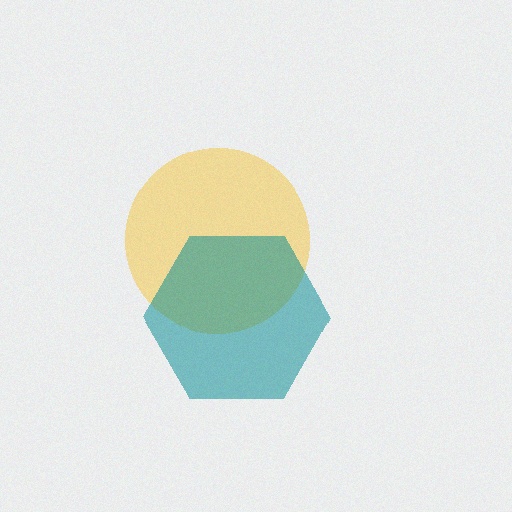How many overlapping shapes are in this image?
There are 2 overlapping shapes in the image.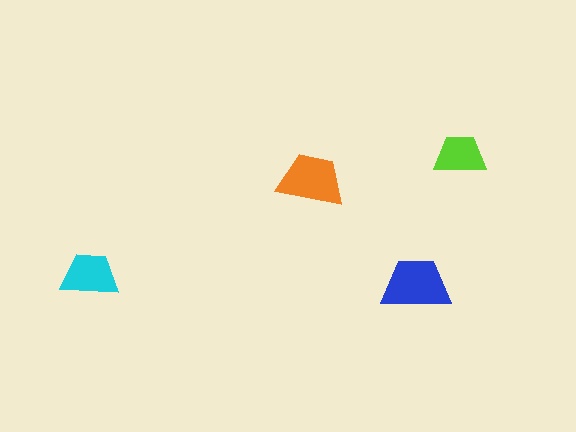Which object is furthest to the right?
The lime trapezoid is rightmost.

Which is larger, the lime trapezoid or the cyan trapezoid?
The cyan one.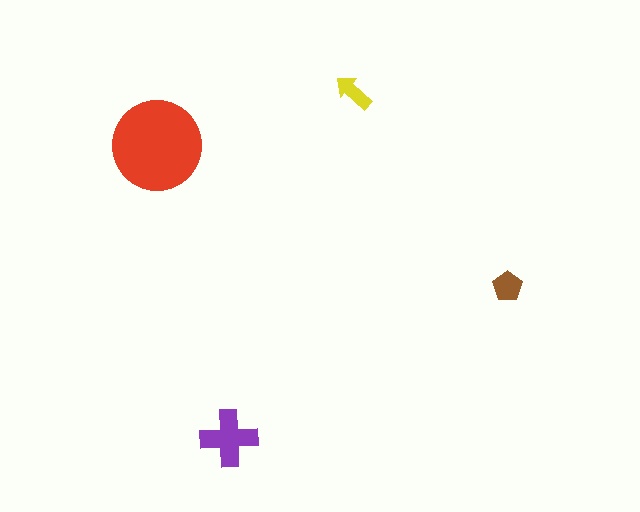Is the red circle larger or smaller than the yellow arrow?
Larger.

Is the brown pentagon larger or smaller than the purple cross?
Smaller.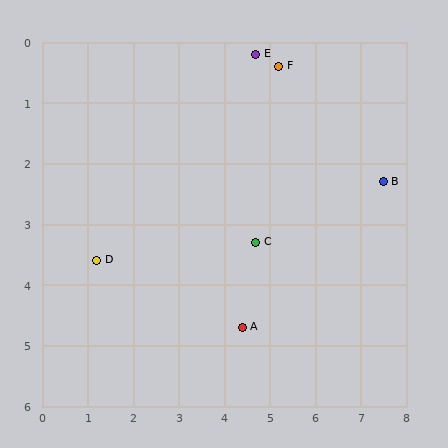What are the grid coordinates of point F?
Point F is at approximately (5.2, 0.4).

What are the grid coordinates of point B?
Point B is at approximately (7.5, 2.3).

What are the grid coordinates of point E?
Point E is at approximately (4.7, 0.2).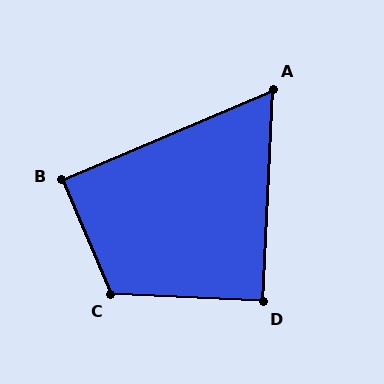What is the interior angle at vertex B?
Approximately 90 degrees (approximately right).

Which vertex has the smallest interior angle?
A, at approximately 64 degrees.